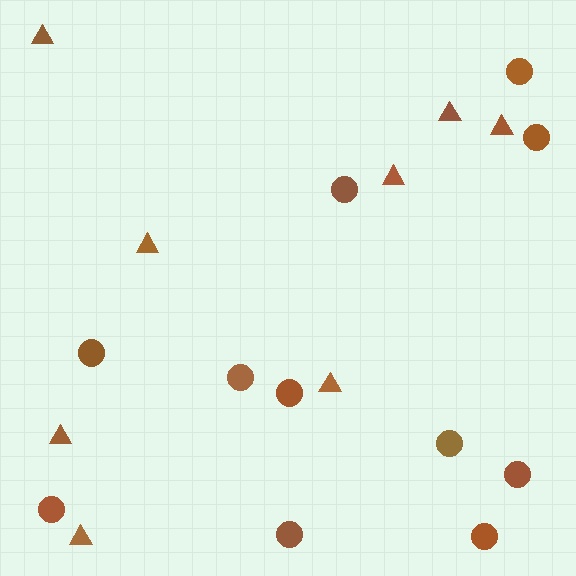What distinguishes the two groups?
There are 2 groups: one group of triangles (8) and one group of circles (11).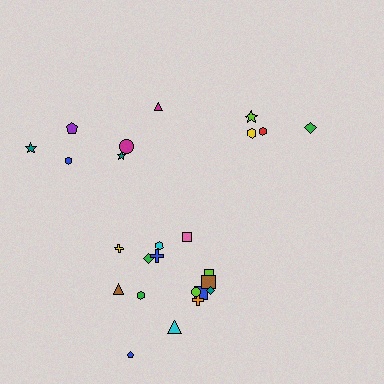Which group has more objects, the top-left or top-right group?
The top-left group.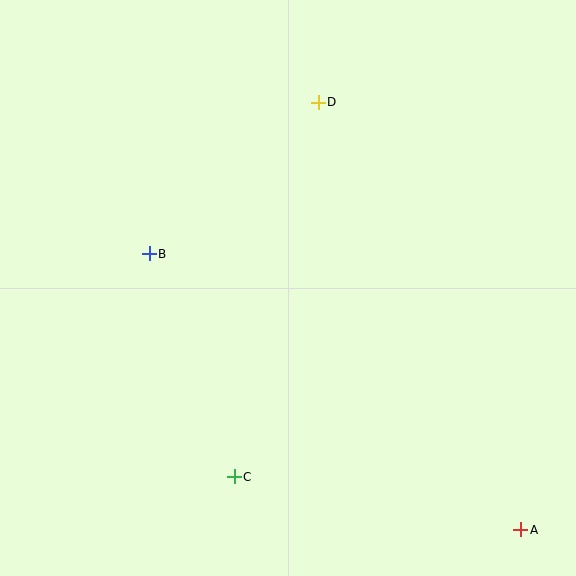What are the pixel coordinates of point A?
Point A is at (521, 530).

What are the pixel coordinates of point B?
Point B is at (149, 254).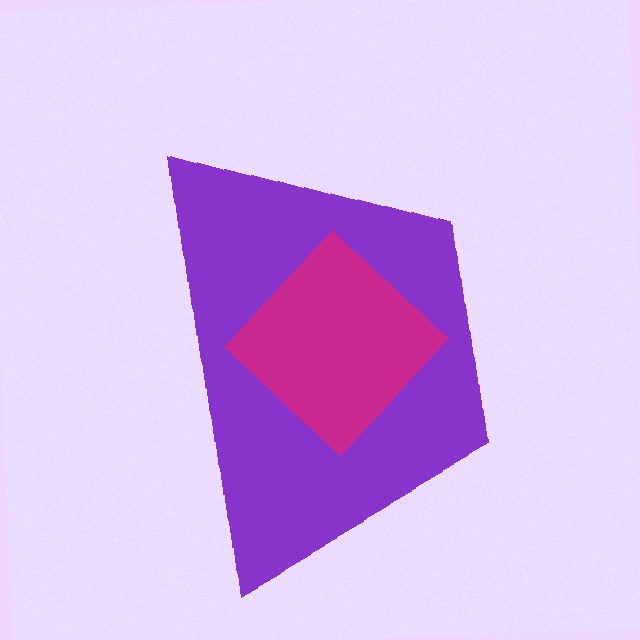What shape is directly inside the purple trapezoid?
The magenta diamond.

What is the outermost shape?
The purple trapezoid.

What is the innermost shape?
The magenta diamond.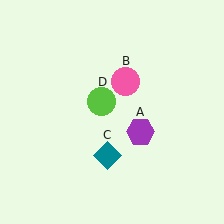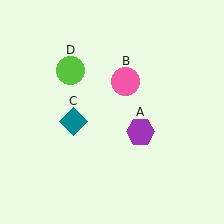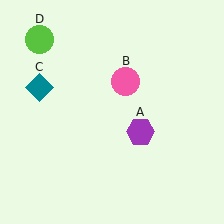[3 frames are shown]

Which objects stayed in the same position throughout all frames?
Purple hexagon (object A) and pink circle (object B) remained stationary.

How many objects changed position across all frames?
2 objects changed position: teal diamond (object C), lime circle (object D).